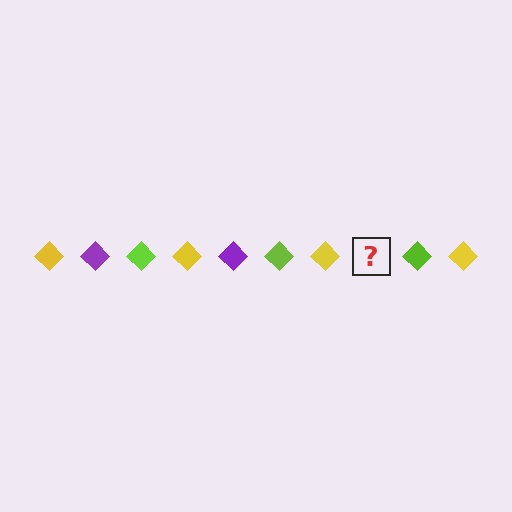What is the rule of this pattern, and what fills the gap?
The rule is that the pattern cycles through yellow, purple, lime diamonds. The gap should be filled with a purple diamond.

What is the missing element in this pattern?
The missing element is a purple diamond.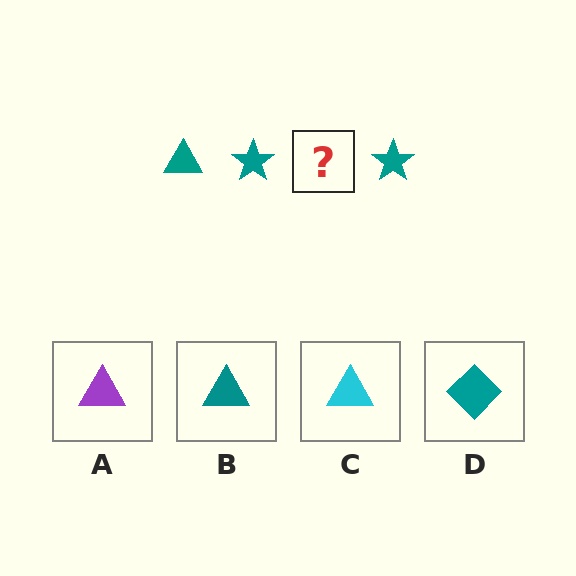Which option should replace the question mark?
Option B.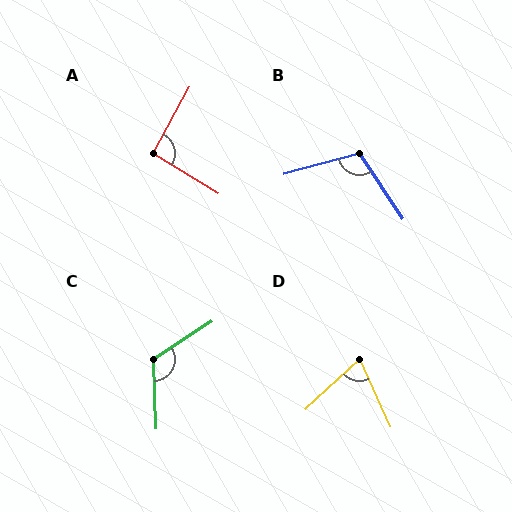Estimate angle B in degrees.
Approximately 109 degrees.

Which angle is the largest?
C, at approximately 121 degrees.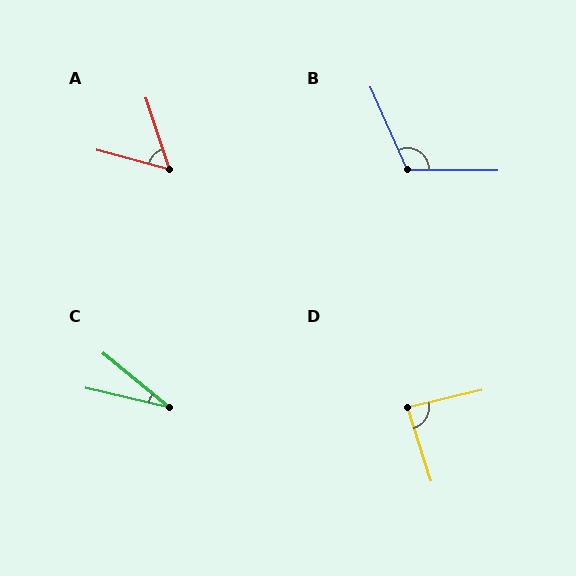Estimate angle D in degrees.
Approximately 86 degrees.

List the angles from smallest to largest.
C (26°), A (57°), D (86°), B (115°).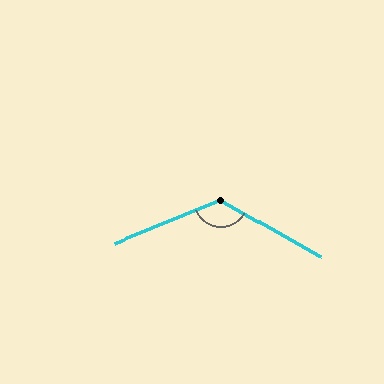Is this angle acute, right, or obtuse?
It is obtuse.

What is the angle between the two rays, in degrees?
Approximately 128 degrees.